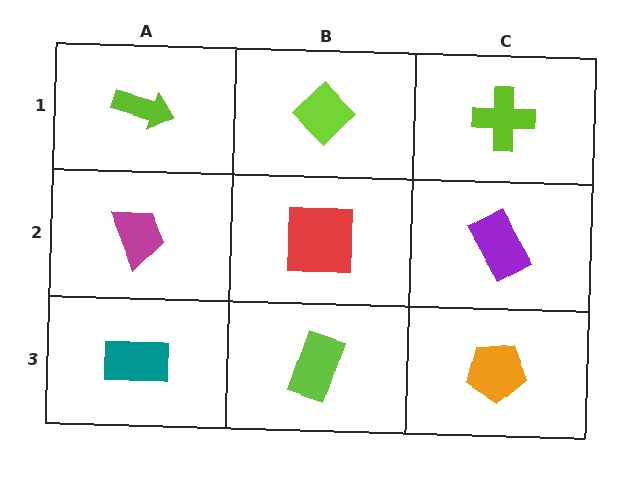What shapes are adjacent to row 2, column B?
A lime diamond (row 1, column B), a lime rectangle (row 3, column B), a magenta trapezoid (row 2, column A), a purple rectangle (row 2, column C).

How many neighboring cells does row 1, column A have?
2.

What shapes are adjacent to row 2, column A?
A lime arrow (row 1, column A), a teal rectangle (row 3, column A), a red square (row 2, column B).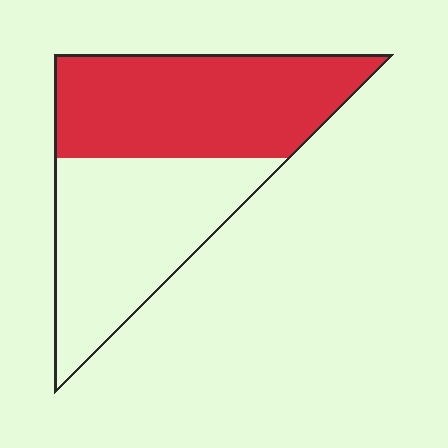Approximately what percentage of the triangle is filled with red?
Approximately 50%.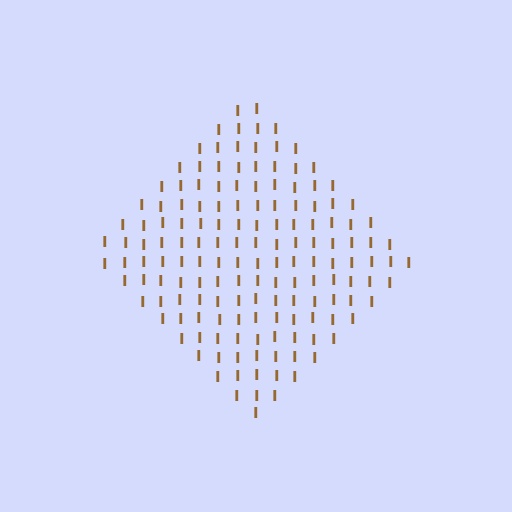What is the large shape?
The large shape is a diamond.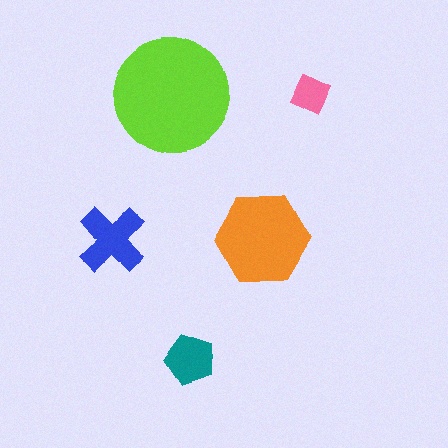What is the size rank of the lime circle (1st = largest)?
1st.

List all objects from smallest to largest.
The pink diamond, the teal pentagon, the blue cross, the orange hexagon, the lime circle.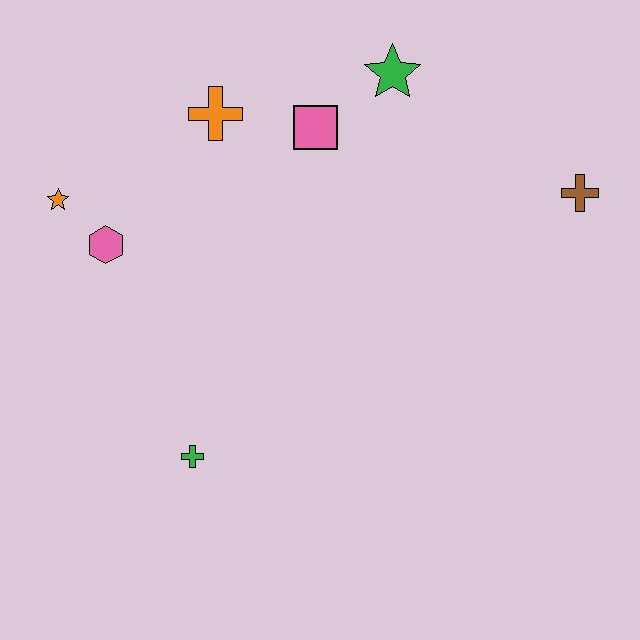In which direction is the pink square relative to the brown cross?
The pink square is to the left of the brown cross.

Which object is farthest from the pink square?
The green cross is farthest from the pink square.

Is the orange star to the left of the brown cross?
Yes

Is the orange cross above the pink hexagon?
Yes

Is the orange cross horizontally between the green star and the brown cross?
No